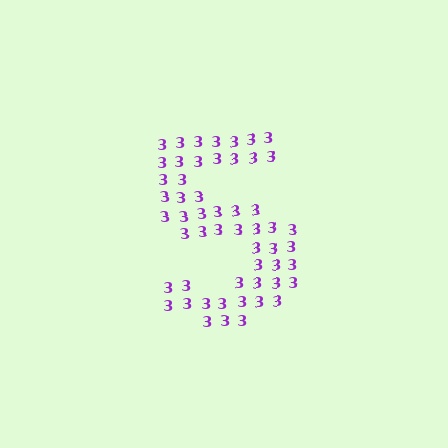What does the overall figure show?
The overall figure shows the letter S.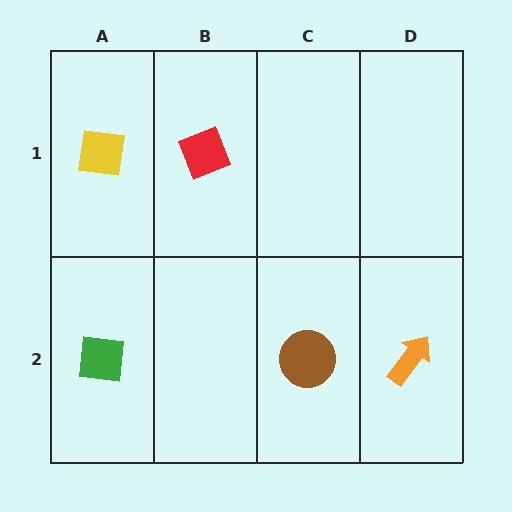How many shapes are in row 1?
2 shapes.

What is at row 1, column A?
A yellow square.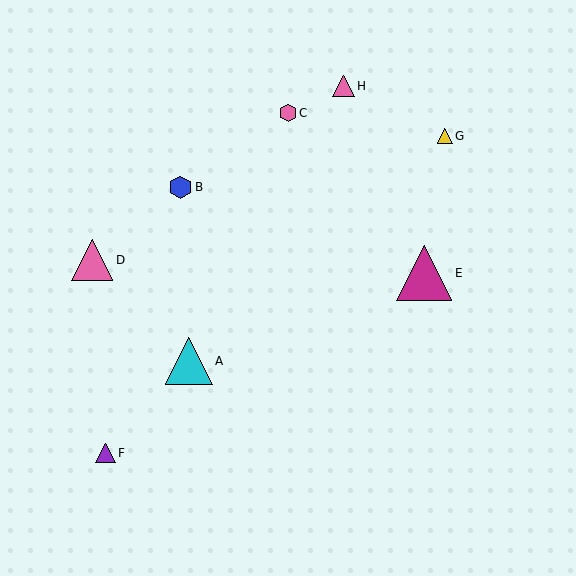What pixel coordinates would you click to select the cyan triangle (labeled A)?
Click at (189, 361) to select the cyan triangle A.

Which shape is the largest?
The magenta triangle (labeled E) is the largest.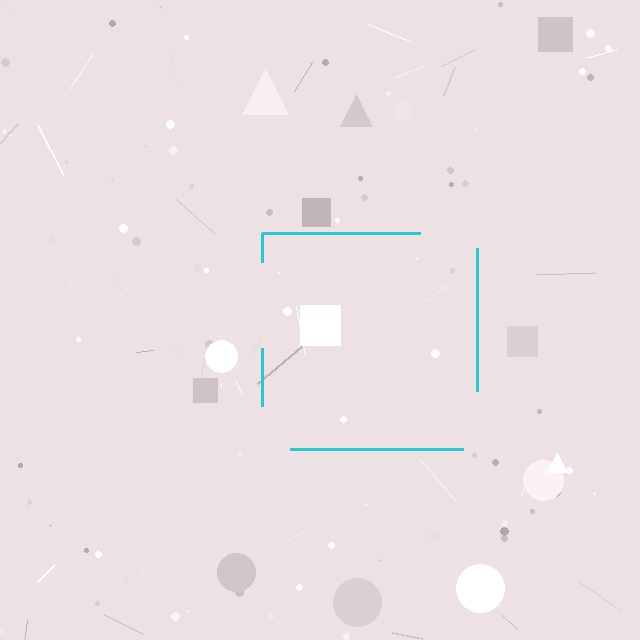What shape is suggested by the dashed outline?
The dashed outline suggests a square.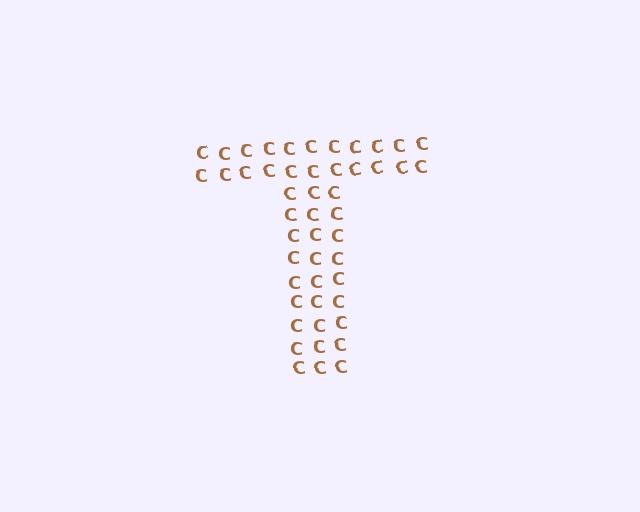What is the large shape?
The large shape is the letter T.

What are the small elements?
The small elements are letter C's.